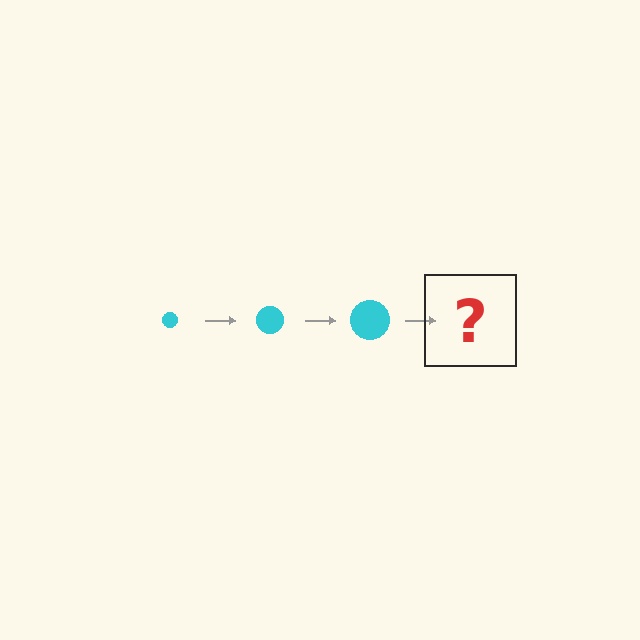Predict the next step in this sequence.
The next step is a cyan circle, larger than the previous one.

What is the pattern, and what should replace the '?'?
The pattern is that the circle gets progressively larger each step. The '?' should be a cyan circle, larger than the previous one.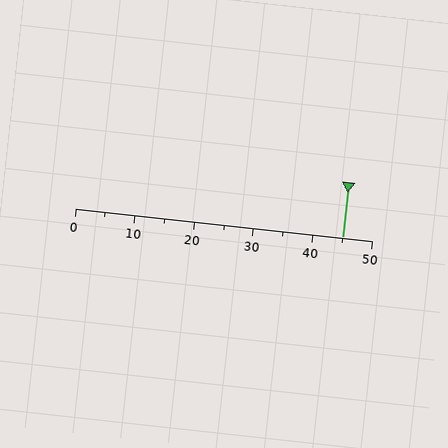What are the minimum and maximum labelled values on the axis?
The axis runs from 0 to 50.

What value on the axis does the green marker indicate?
The marker indicates approximately 45.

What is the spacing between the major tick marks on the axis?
The major ticks are spaced 10 apart.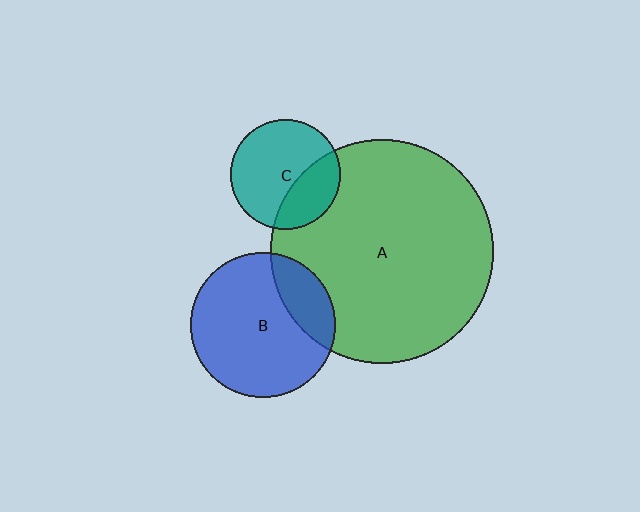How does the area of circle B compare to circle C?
Approximately 1.7 times.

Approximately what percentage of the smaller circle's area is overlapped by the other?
Approximately 30%.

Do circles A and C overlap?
Yes.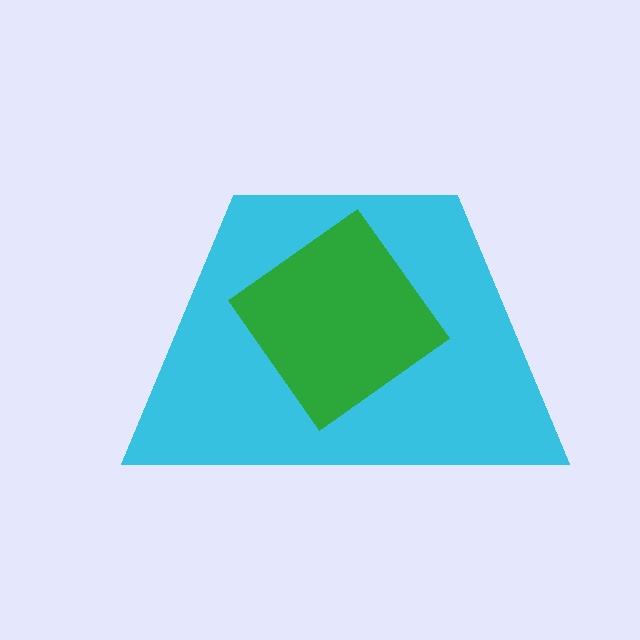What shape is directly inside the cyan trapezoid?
The green diamond.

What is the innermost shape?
The green diamond.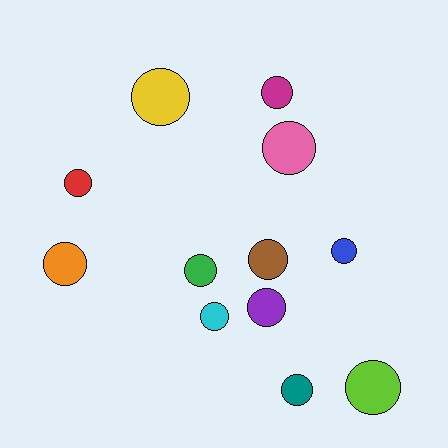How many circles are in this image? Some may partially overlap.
There are 12 circles.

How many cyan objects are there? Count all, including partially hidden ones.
There is 1 cyan object.